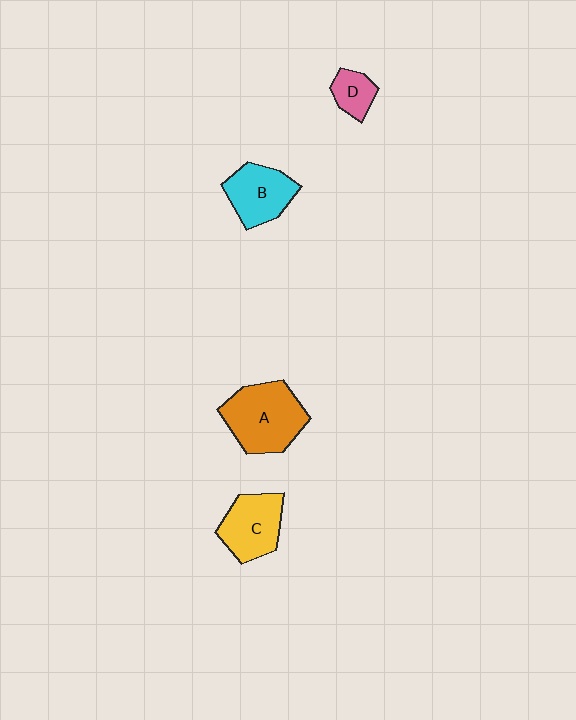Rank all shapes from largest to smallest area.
From largest to smallest: A (orange), C (yellow), B (cyan), D (pink).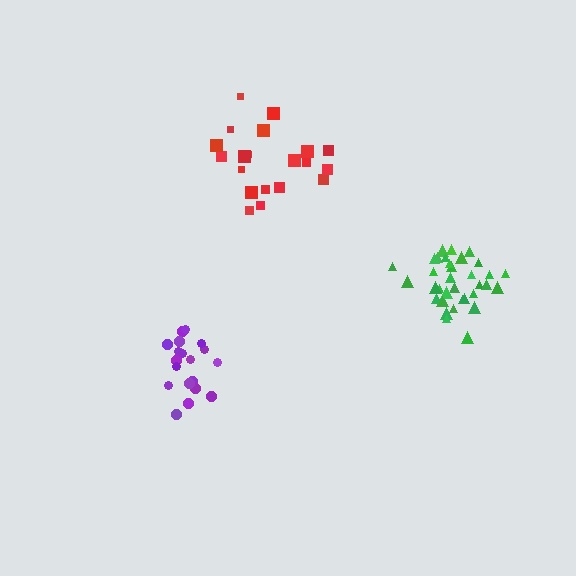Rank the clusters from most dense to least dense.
green, purple, red.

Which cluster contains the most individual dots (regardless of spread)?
Green (35).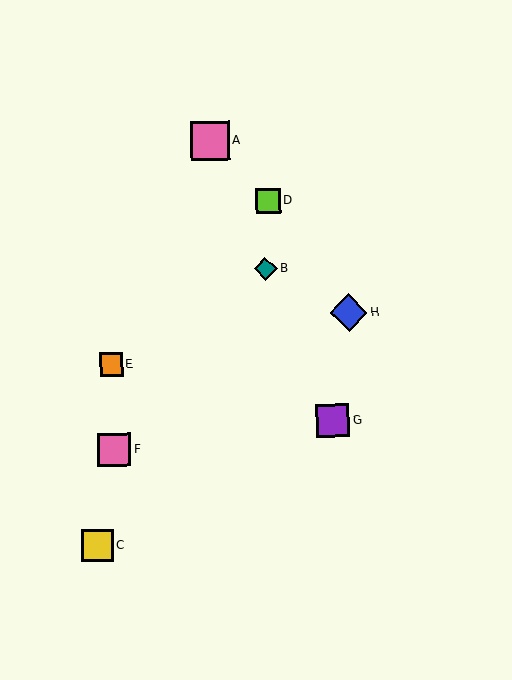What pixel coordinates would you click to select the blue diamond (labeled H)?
Click at (349, 313) to select the blue diamond H.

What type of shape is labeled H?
Shape H is a blue diamond.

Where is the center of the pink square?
The center of the pink square is at (114, 450).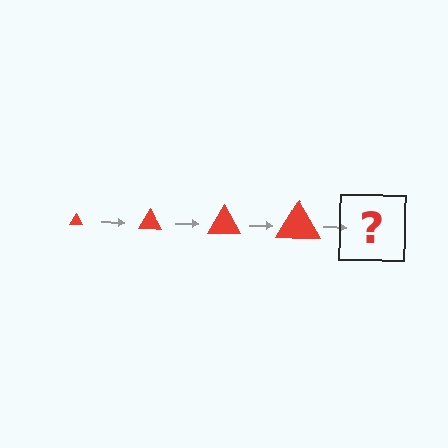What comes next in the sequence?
The next element should be a red triangle, larger than the previous one.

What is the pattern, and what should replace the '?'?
The pattern is that the triangle gets progressively larger each step. The '?' should be a red triangle, larger than the previous one.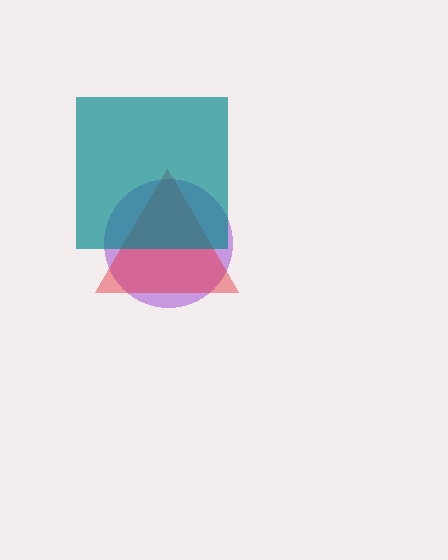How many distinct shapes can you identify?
There are 3 distinct shapes: a purple circle, a red triangle, a teal square.